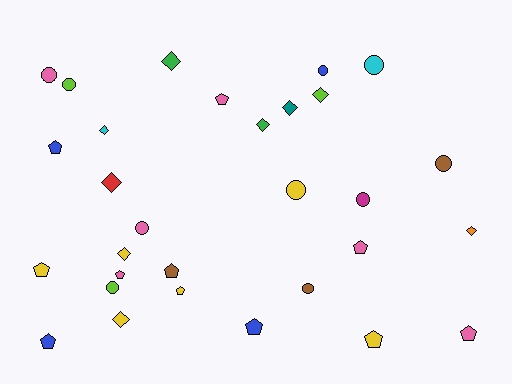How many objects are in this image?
There are 30 objects.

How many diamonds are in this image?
There are 9 diamonds.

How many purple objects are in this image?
There are no purple objects.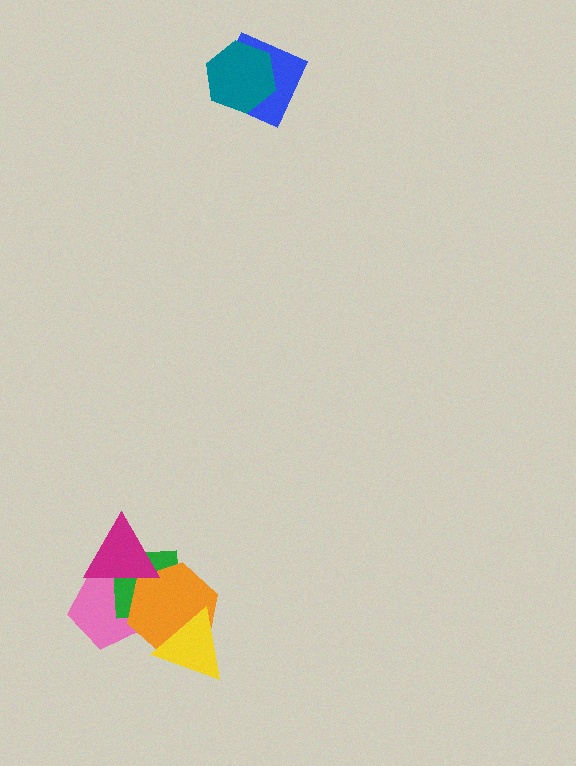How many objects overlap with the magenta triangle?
3 objects overlap with the magenta triangle.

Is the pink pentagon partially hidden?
Yes, it is partially covered by another shape.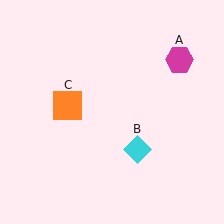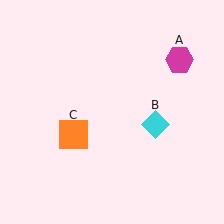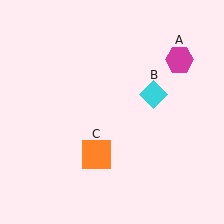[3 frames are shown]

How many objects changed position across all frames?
2 objects changed position: cyan diamond (object B), orange square (object C).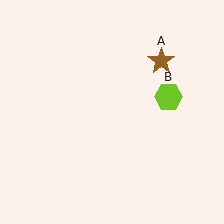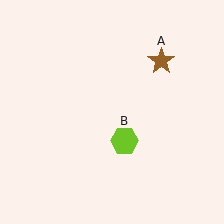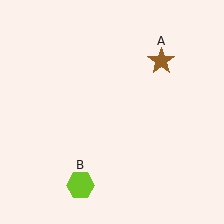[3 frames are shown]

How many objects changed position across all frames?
1 object changed position: lime hexagon (object B).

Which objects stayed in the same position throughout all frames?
Brown star (object A) remained stationary.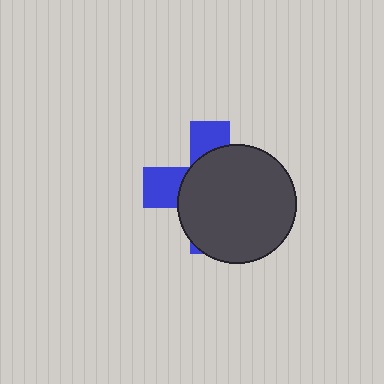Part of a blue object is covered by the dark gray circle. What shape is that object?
It is a cross.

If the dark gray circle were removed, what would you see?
You would see the complete blue cross.